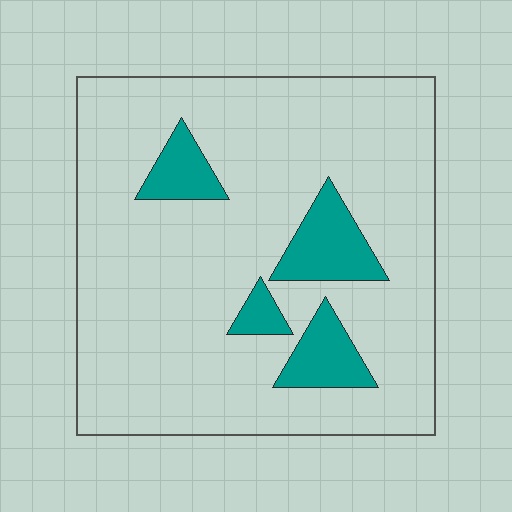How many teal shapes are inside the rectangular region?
4.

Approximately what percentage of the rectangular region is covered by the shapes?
Approximately 15%.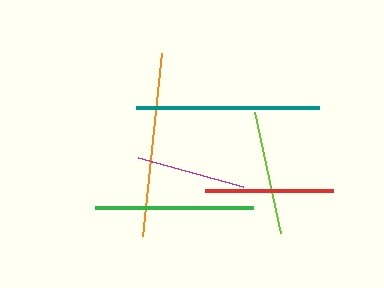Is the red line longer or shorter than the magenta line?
The red line is longer than the magenta line.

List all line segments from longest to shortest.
From longest to shortest: orange, teal, green, red, lime, magenta.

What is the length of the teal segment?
The teal segment is approximately 183 pixels long.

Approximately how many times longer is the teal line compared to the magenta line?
The teal line is approximately 1.7 times the length of the magenta line.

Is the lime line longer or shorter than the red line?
The red line is longer than the lime line.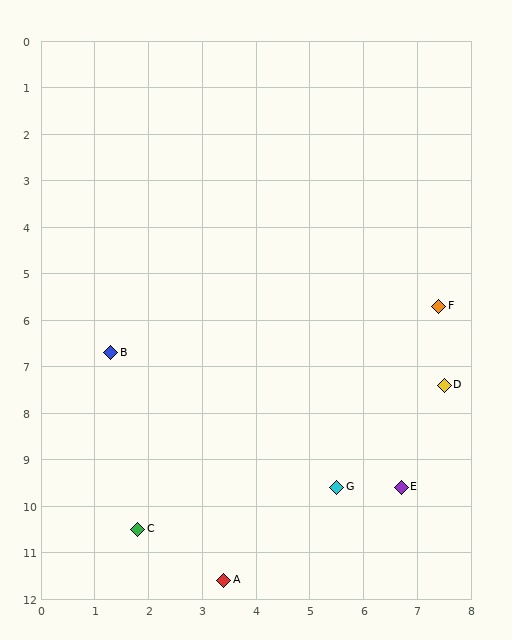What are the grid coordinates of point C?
Point C is at approximately (1.8, 10.5).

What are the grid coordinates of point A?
Point A is at approximately (3.4, 11.6).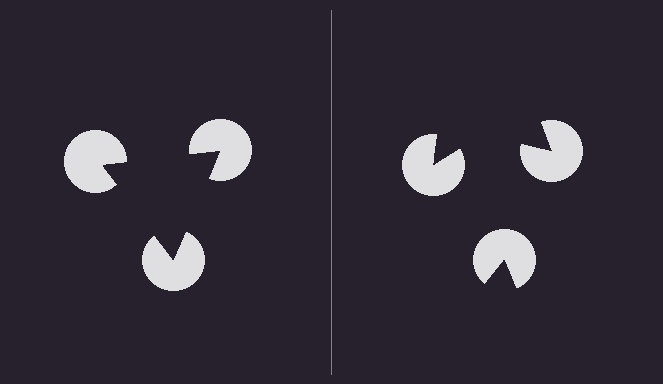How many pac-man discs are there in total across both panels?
6 — 3 on each side.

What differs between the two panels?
The pac-man discs are positioned identically on both sides; only the wedge orientations differ. On the left they align to a triangle; on the right they are misaligned.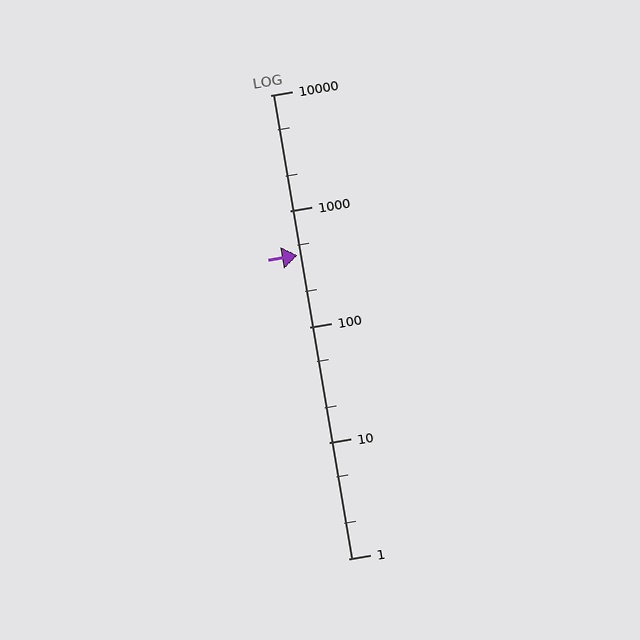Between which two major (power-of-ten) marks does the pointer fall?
The pointer is between 100 and 1000.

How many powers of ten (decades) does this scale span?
The scale spans 4 decades, from 1 to 10000.